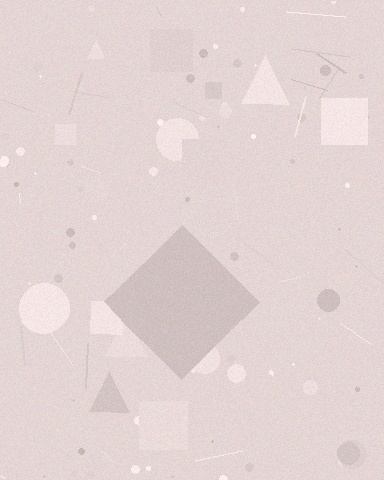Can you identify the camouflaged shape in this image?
The camouflaged shape is a diamond.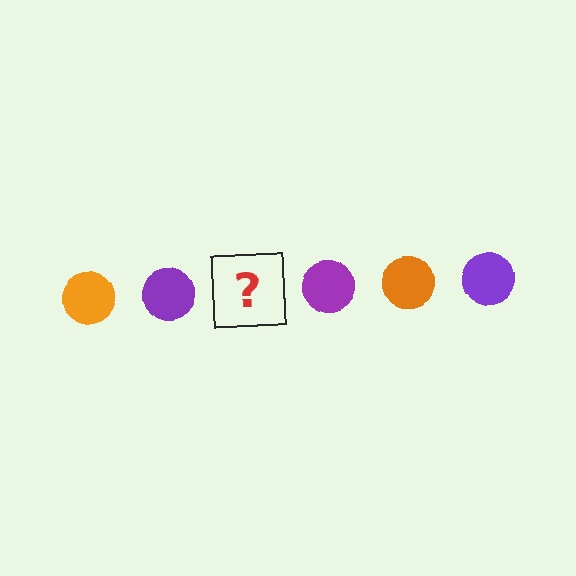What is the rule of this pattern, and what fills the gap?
The rule is that the pattern cycles through orange, purple circles. The gap should be filled with an orange circle.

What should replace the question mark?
The question mark should be replaced with an orange circle.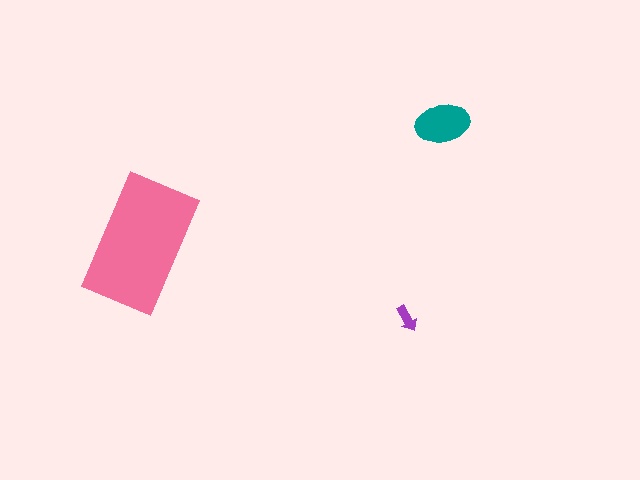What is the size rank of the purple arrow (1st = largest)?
3rd.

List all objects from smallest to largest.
The purple arrow, the teal ellipse, the pink rectangle.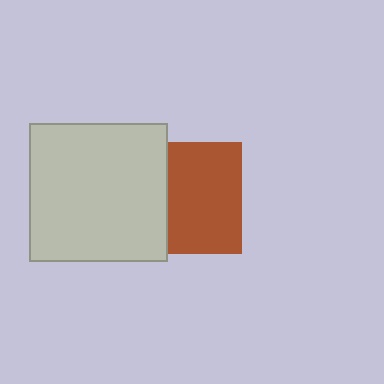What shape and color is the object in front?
The object in front is a light gray square.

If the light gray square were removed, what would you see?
You would see the complete brown square.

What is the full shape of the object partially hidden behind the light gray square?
The partially hidden object is a brown square.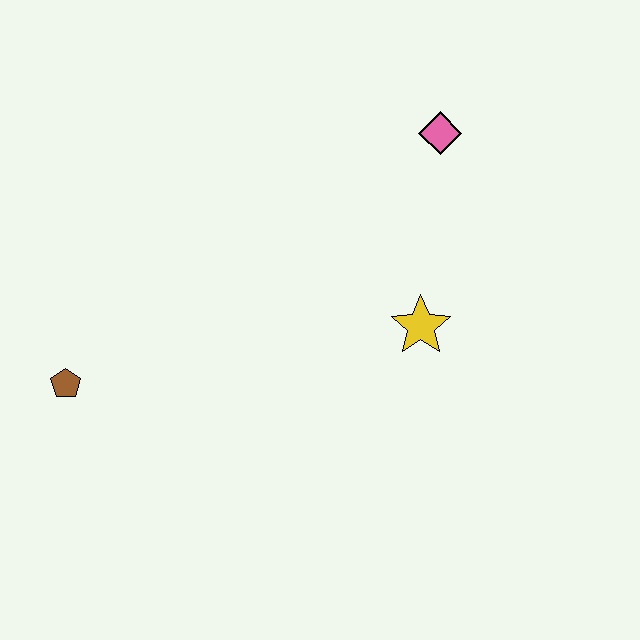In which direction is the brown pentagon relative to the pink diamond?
The brown pentagon is to the left of the pink diamond.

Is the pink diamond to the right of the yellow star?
Yes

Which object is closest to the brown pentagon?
The yellow star is closest to the brown pentagon.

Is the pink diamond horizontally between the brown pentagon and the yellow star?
No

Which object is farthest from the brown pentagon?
The pink diamond is farthest from the brown pentagon.